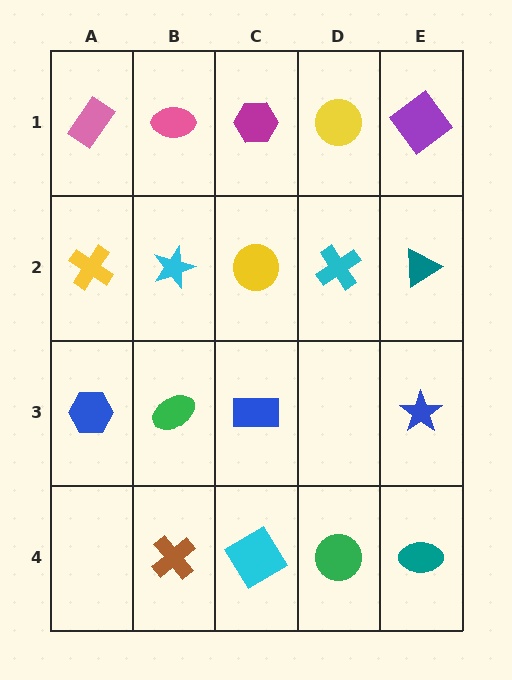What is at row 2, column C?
A yellow circle.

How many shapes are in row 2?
5 shapes.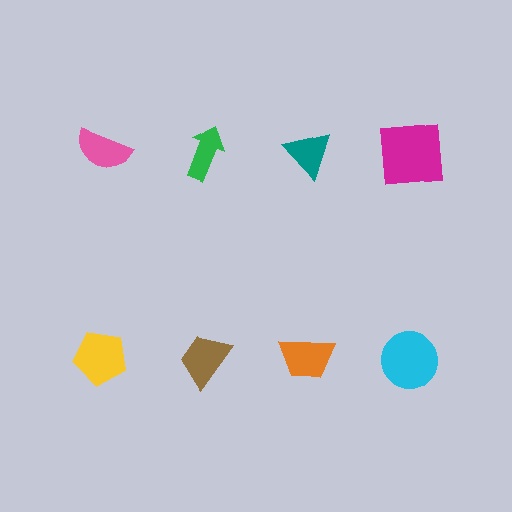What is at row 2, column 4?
A cyan circle.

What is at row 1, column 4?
A magenta square.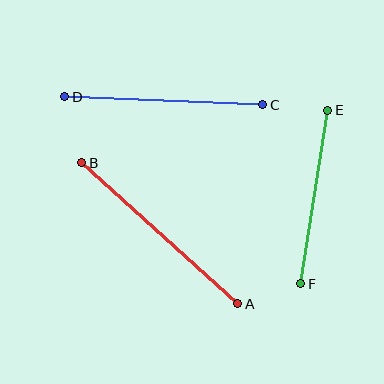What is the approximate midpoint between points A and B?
The midpoint is at approximately (160, 233) pixels.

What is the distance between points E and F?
The distance is approximately 176 pixels.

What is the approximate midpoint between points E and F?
The midpoint is at approximately (314, 197) pixels.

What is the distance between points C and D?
The distance is approximately 198 pixels.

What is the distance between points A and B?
The distance is approximately 211 pixels.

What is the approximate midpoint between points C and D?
The midpoint is at approximately (164, 101) pixels.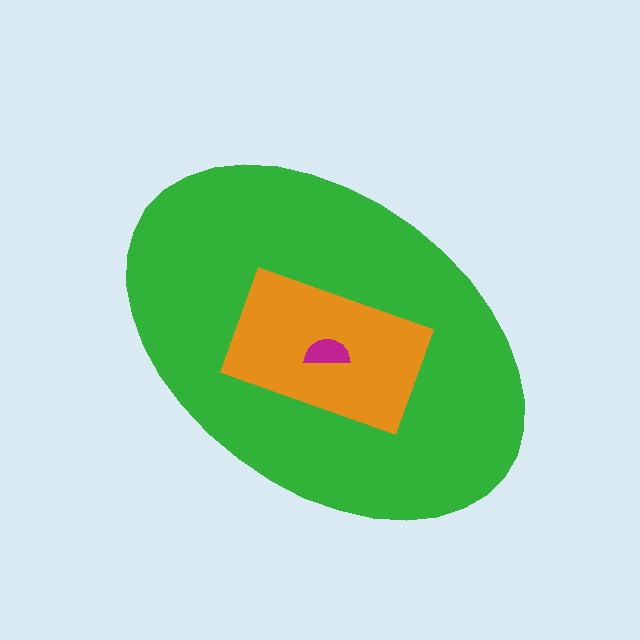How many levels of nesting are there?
3.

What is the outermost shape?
The green ellipse.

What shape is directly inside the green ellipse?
The orange rectangle.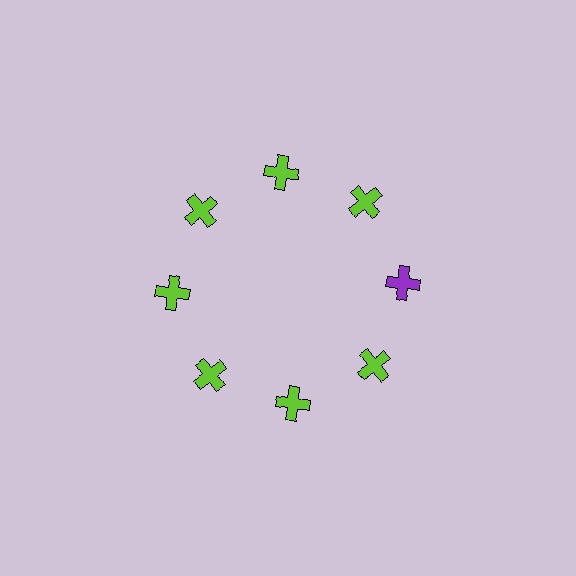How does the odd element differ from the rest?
It has a different color: purple instead of lime.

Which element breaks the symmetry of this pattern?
The purple cross at roughly the 3 o'clock position breaks the symmetry. All other shapes are lime crosses.